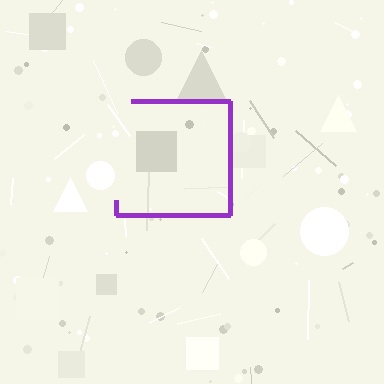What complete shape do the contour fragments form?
The contour fragments form a square.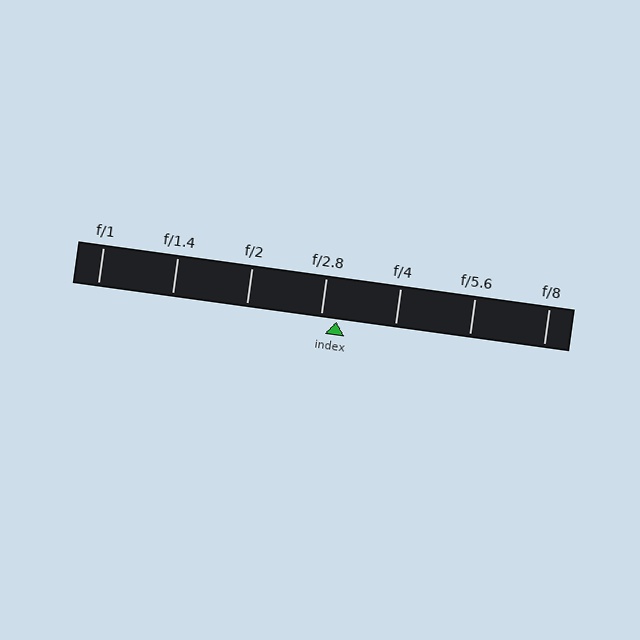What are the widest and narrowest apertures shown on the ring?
The widest aperture shown is f/1 and the narrowest is f/8.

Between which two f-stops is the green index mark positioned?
The index mark is between f/2.8 and f/4.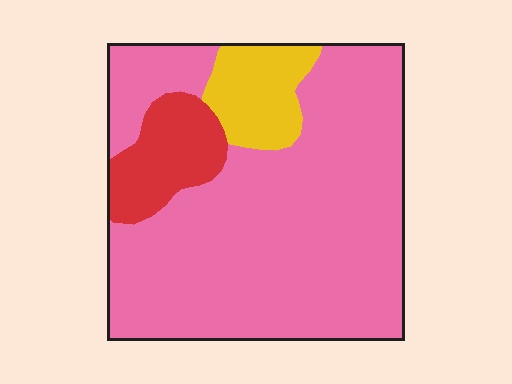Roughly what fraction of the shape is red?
Red covers around 10% of the shape.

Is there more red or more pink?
Pink.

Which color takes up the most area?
Pink, at roughly 80%.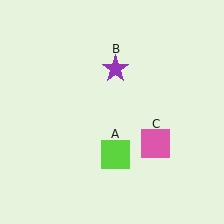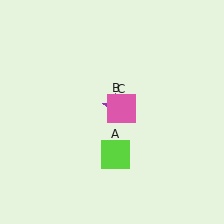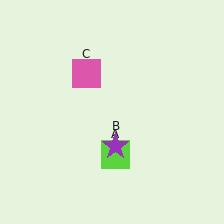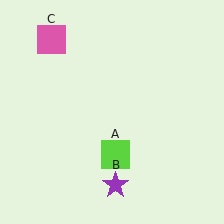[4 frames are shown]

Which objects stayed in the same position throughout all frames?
Lime square (object A) remained stationary.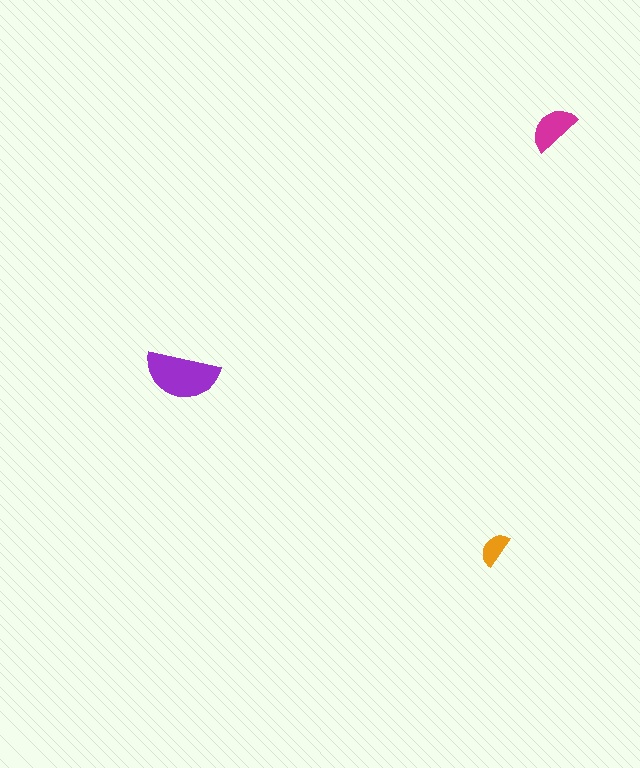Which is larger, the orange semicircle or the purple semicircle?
The purple one.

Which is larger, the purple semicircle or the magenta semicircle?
The purple one.